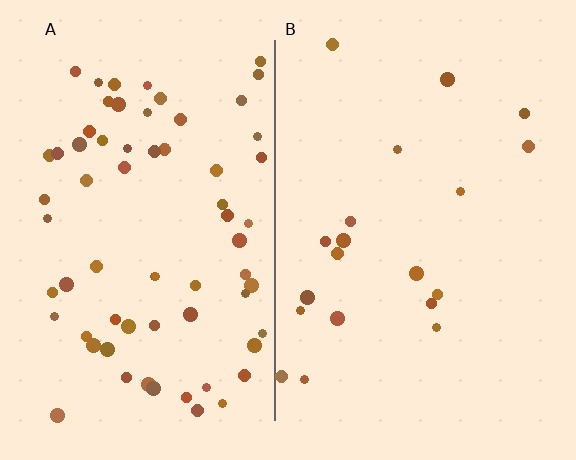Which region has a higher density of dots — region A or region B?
A (the left).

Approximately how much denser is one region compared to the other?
Approximately 3.5× — region A over region B.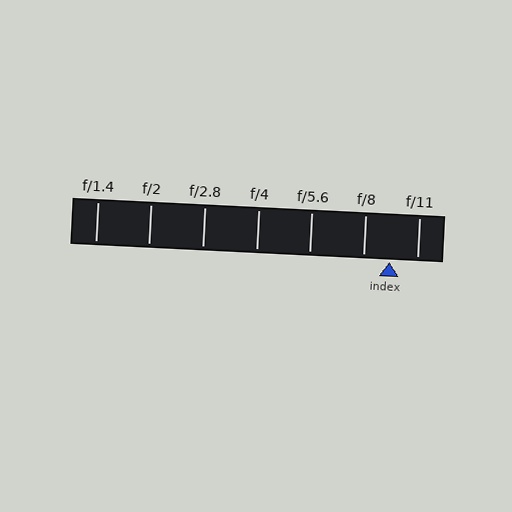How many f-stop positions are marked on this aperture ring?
There are 7 f-stop positions marked.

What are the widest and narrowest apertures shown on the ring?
The widest aperture shown is f/1.4 and the narrowest is f/11.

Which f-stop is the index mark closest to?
The index mark is closest to f/8.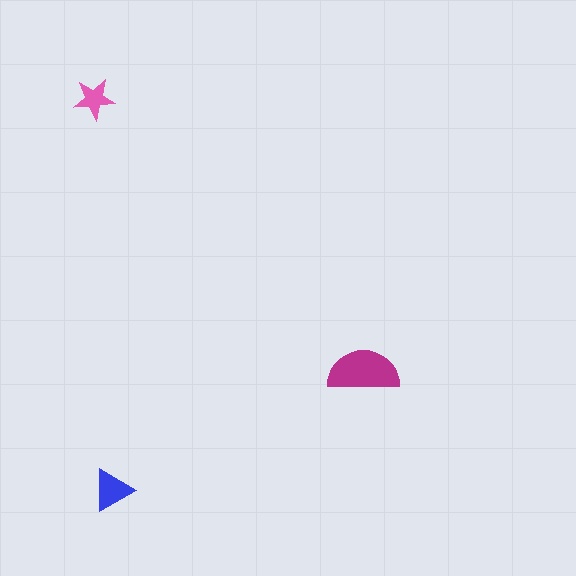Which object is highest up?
The pink star is topmost.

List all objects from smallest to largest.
The pink star, the blue triangle, the magenta semicircle.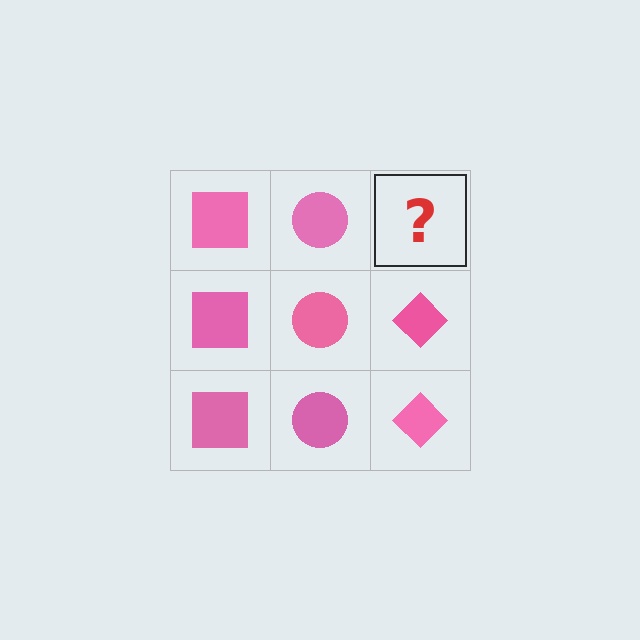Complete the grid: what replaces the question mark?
The question mark should be replaced with a pink diamond.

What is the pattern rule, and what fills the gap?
The rule is that each column has a consistent shape. The gap should be filled with a pink diamond.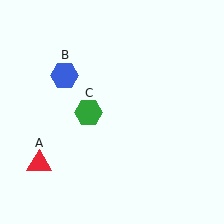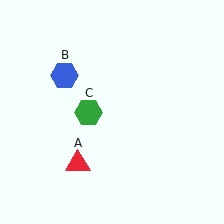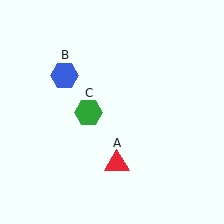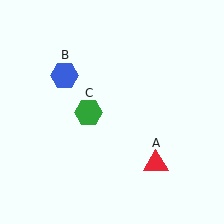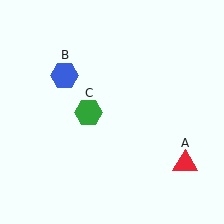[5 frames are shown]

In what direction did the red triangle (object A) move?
The red triangle (object A) moved right.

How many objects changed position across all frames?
1 object changed position: red triangle (object A).